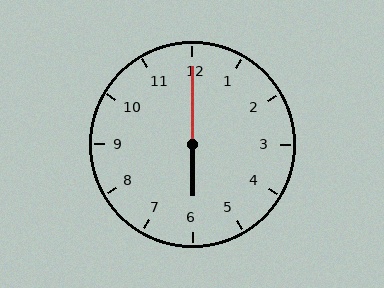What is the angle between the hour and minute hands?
Approximately 180 degrees.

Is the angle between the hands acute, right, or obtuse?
It is obtuse.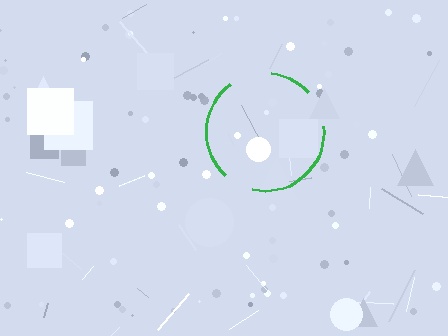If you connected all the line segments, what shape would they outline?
They would outline a circle.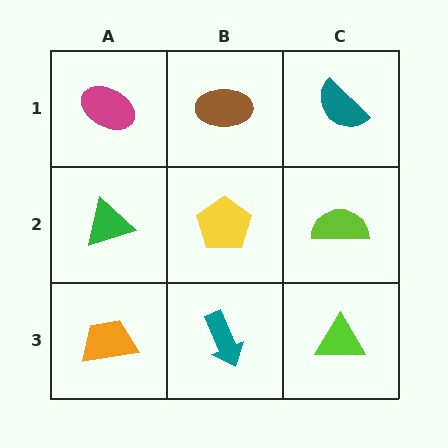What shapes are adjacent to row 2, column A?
A magenta ellipse (row 1, column A), an orange trapezoid (row 3, column A), a yellow pentagon (row 2, column B).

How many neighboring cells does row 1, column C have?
2.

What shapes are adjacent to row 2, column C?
A teal semicircle (row 1, column C), a lime triangle (row 3, column C), a yellow pentagon (row 2, column B).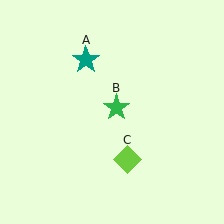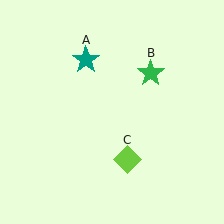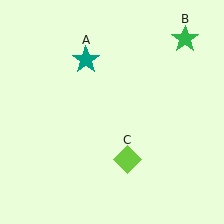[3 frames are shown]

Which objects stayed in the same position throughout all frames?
Teal star (object A) and lime diamond (object C) remained stationary.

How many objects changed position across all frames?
1 object changed position: green star (object B).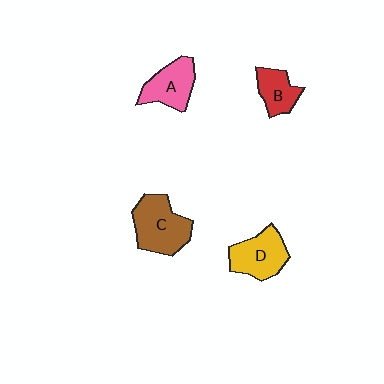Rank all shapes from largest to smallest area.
From largest to smallest: C (brown), D (yellow), A (pink), B (red).